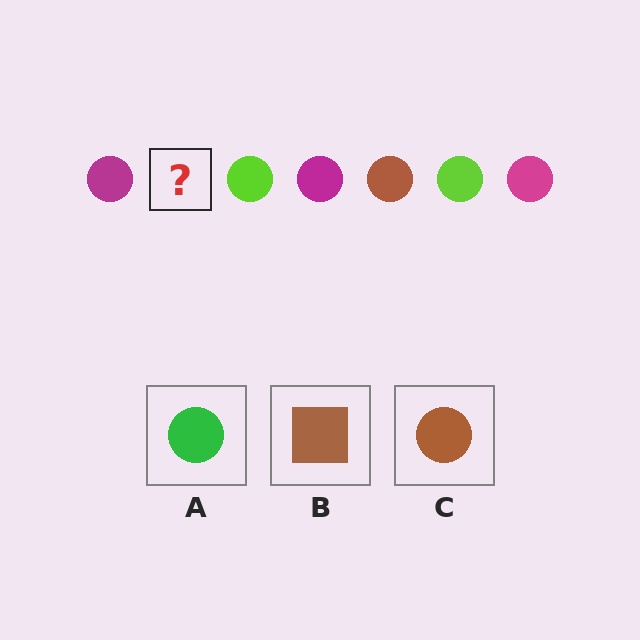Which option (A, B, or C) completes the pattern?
C.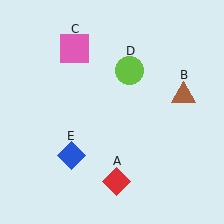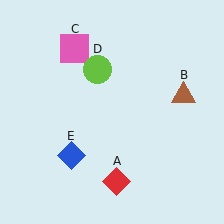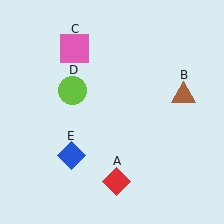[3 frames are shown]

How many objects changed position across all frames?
1 object changed position: lime circle (object D).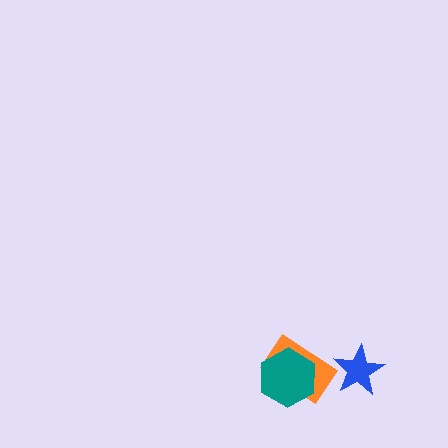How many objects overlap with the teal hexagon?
1 object overlaps with the teal hexagon.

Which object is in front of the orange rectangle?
The teal hexagon is in front of the orange rectangle.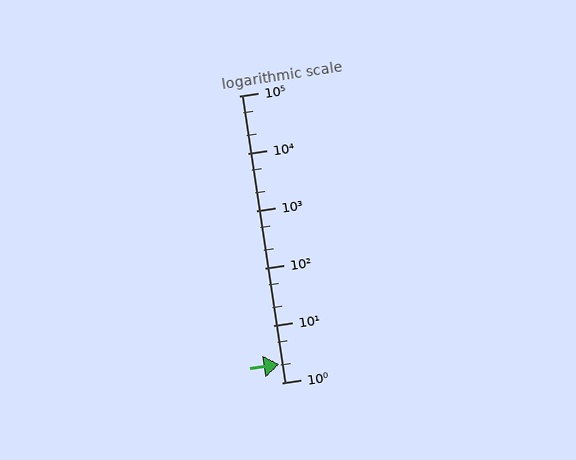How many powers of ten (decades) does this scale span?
The scale spans 5 decades, from 1 to 100000.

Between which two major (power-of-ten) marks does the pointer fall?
The pointer is between 1 and 10.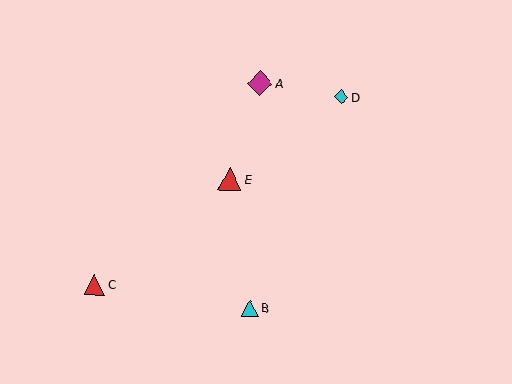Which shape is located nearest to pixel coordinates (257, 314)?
The cyan triangle (labeled B) at (250, 308) is nearest to that location.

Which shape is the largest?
The magenta diamond (labeled A) is the largest.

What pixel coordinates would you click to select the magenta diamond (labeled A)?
Click at (260, 83) to select the magenta diamond A.